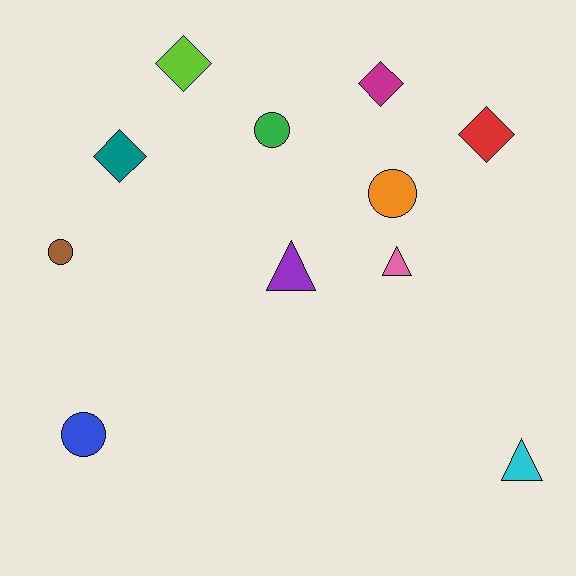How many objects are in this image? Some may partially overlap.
There are 11 objects.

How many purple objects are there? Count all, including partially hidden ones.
There is 1 purple object.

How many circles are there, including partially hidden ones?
There are 4 circles.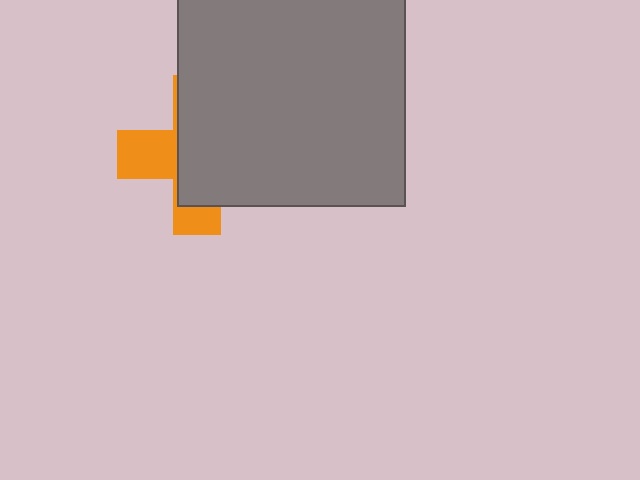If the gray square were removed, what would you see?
You would see the complete orange cross.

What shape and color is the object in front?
The object in front is a gray square.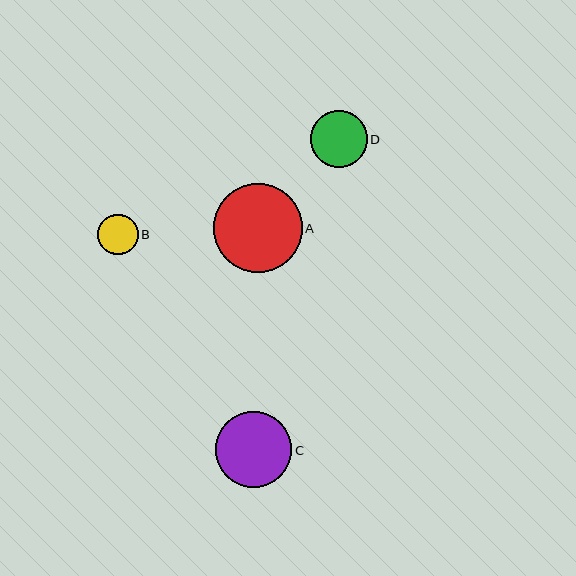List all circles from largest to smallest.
From largest to smallest: A, C, D, B.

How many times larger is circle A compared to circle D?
Circle A is approximately 1.5 times the size of circle D.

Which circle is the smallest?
Circle B is the smallest with a size of approximately 41 pixels.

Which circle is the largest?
Circle A is the largest with a size of approximately 89 pixels.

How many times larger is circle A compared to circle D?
Circle A is approximately 1.5 times the size of circle D.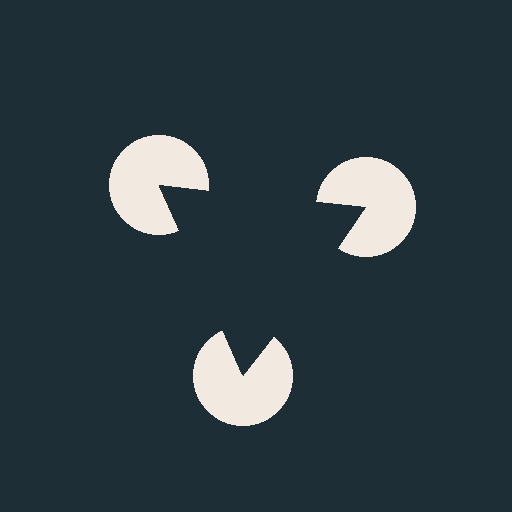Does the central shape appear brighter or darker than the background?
It typically appears slightly darker than the background, even though no actual brightness change is drawn.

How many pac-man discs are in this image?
There are 3 — one at each vertex of the illusory triangle.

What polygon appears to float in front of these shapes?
An illusory triangle — its edges are inferred from the aligned wedge cuts in the pac-man discs, not physically drawn.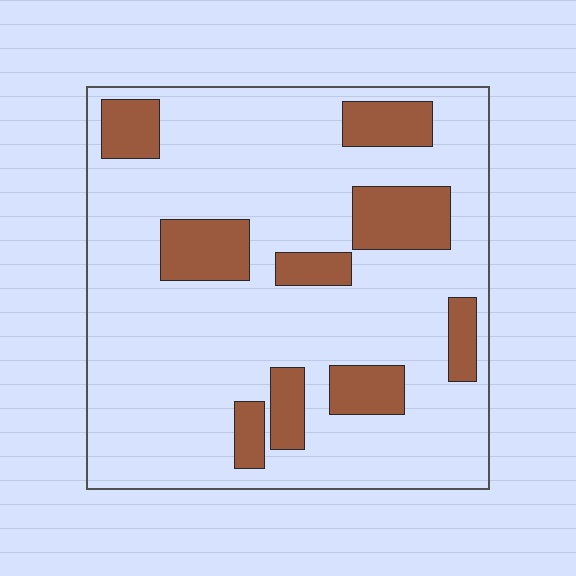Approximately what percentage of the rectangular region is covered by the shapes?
Approximately 20%.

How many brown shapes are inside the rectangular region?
9.